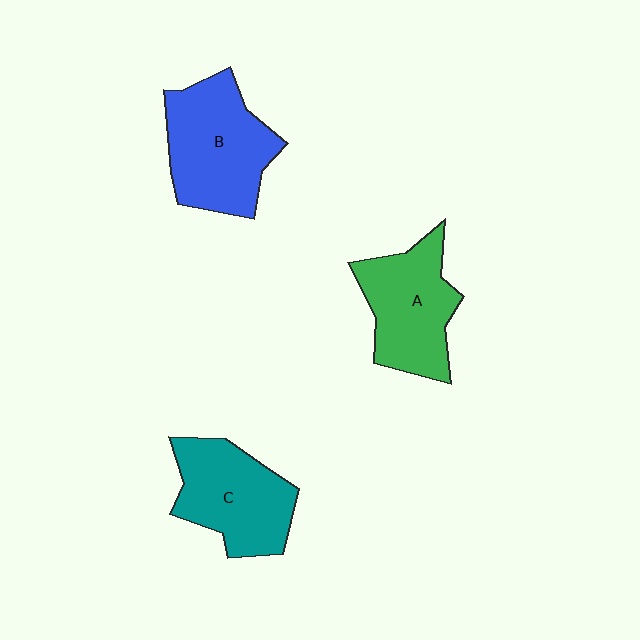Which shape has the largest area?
Shape B (blue).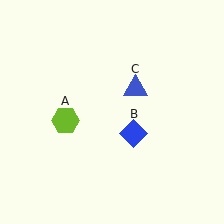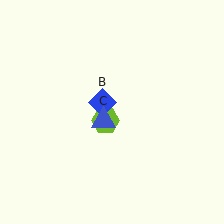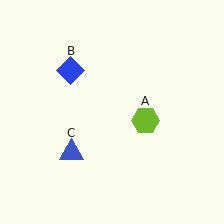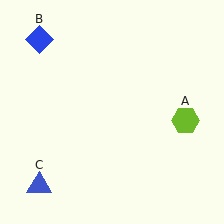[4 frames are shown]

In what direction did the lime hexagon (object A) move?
The lime hexagon (object A) moved right.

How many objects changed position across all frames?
3 objects changed position: lime hexagon (object A), blue diamond (object B), blue triangle (object C).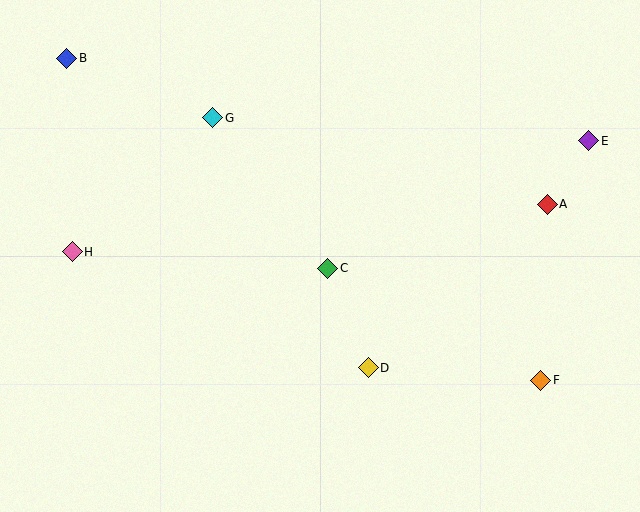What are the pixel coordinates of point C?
Point C is at (328, 268).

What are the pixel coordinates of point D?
Point D is at (368, 368).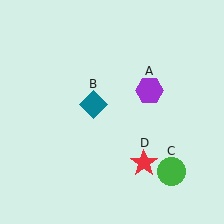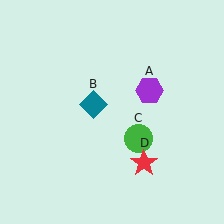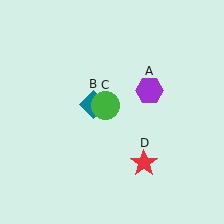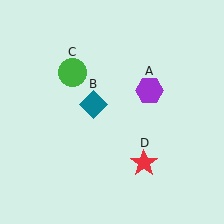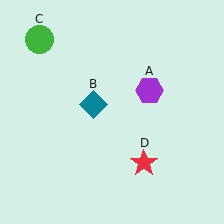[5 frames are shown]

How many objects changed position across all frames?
1 object changed position: green circle (object C).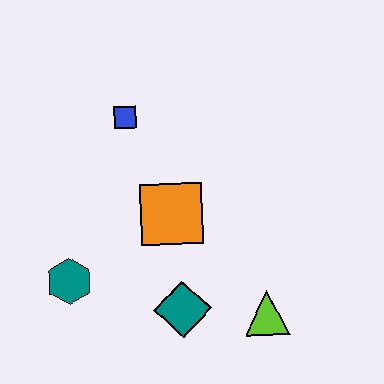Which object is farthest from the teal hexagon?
The lime triangle is farthest from the teal hexagon.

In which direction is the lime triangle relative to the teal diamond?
The lime triangle is to the right of the teal diamond.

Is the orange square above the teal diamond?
Yes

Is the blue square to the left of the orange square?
Yes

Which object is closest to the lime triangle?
The teal diamond is closest to the lime triangle.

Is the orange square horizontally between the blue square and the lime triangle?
Yes